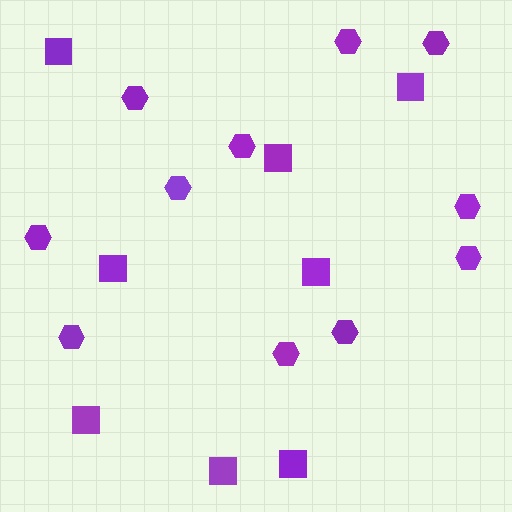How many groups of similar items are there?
There are 2 groups: one group of hexagons (11) and one group of squares (8).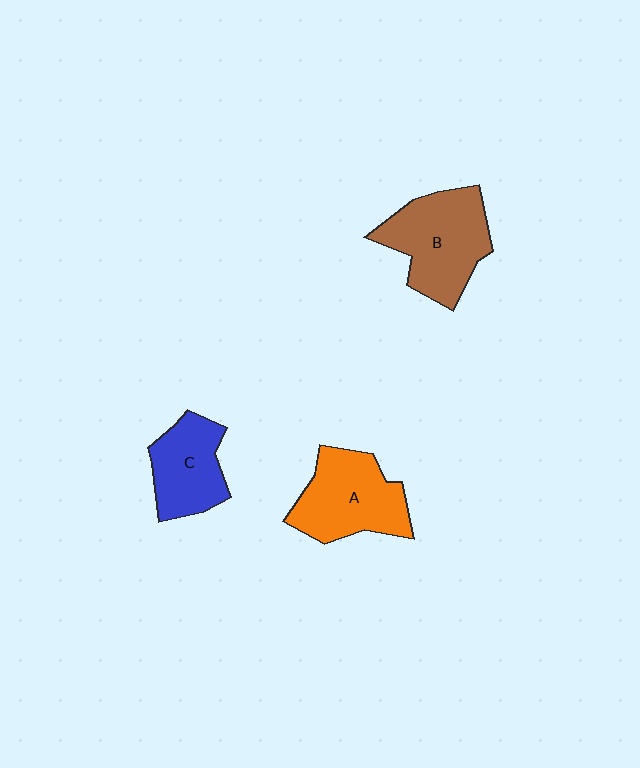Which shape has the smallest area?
Shape C (blue).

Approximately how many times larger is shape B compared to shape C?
Approximately 1.4 times.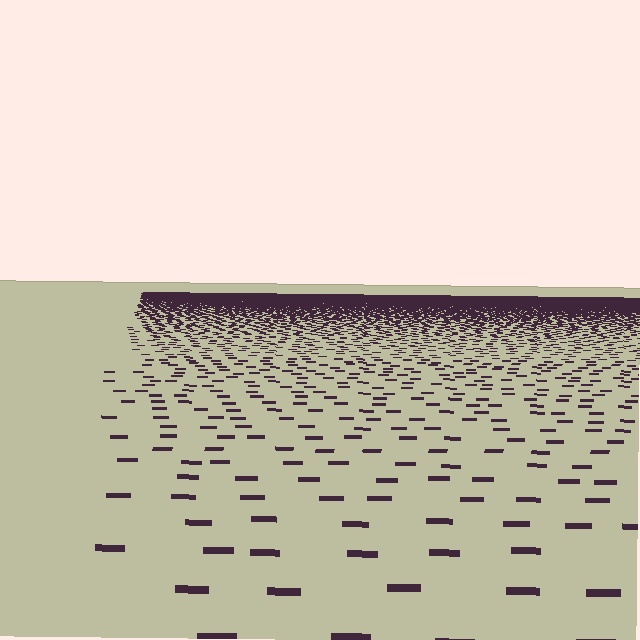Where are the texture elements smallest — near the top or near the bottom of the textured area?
Near the top.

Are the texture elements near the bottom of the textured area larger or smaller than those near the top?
Larger. Near the bottom, elements are closer to the viewer and appear at a bigger on-screen size.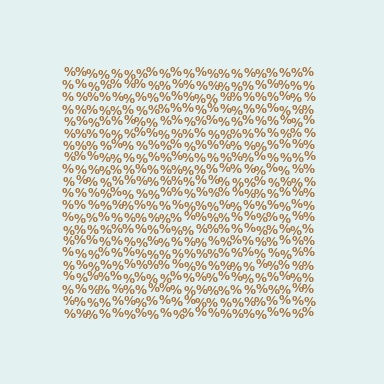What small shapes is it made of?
It is made of small percent signs.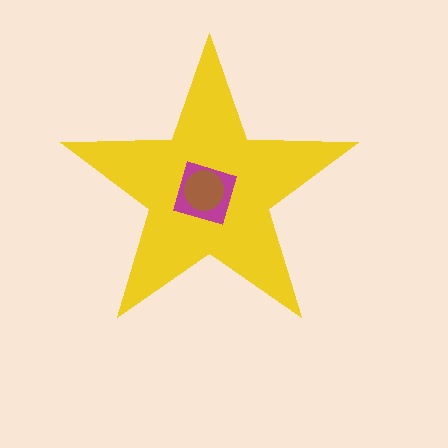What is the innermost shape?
The brown circle.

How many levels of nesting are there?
3.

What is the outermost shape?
The yellow star.